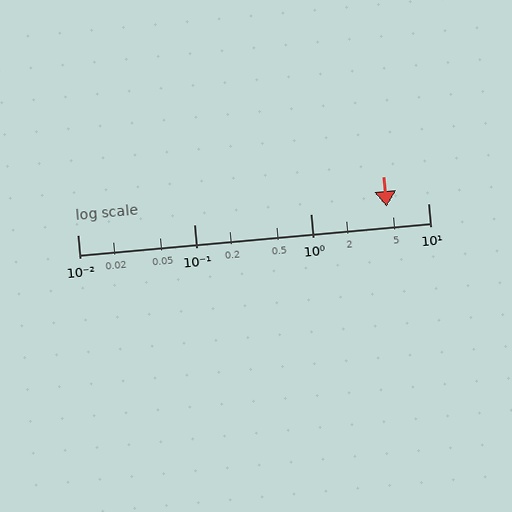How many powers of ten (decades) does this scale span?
The scale spans 3 decades, from 0.01 to 10.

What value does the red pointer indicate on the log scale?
The pointer indicates approximately 4.4.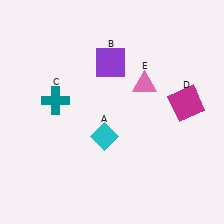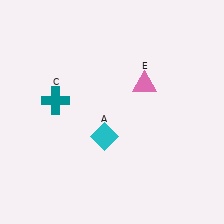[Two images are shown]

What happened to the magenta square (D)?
The magenta square (D) was removed in Image 2. It was in the top-right area of Image 1.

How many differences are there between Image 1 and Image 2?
There are 2 differences between the two images.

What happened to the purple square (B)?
The purple square (B) was removed in Image 2. It was in the top-left area of Image 1.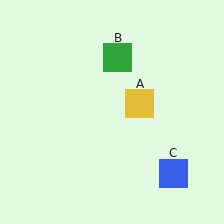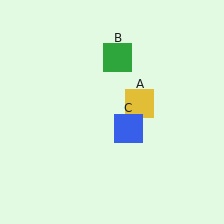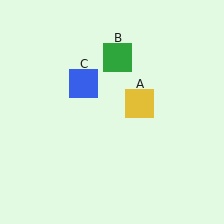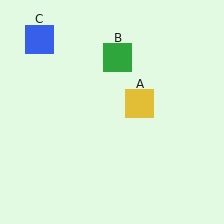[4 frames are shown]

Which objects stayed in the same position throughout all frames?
Yellow square (object A) and green square (object B) remained stationary.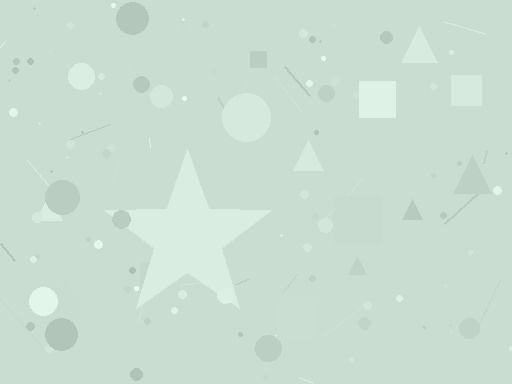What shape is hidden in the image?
A star is hidden in the image.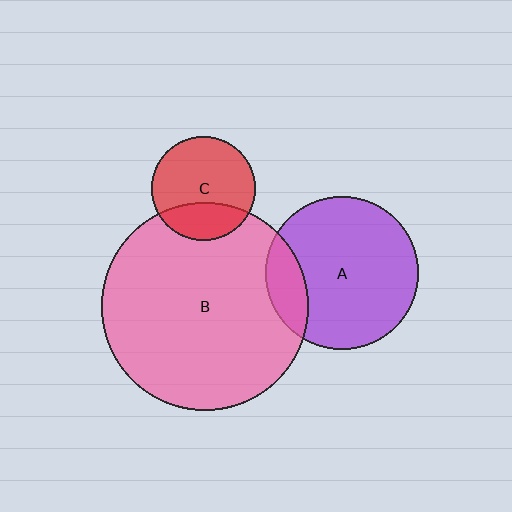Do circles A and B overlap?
Yes.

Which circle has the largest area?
Circle B (pink).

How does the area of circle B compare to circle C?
Approximately 4.0 times.